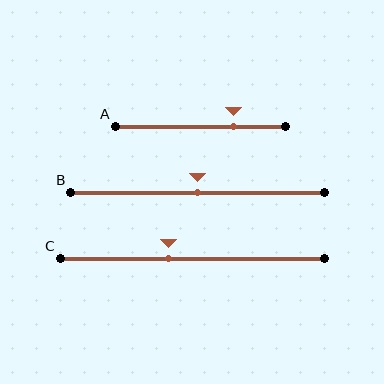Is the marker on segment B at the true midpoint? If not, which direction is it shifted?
Yes, the marker on segment B is at the true midpoint.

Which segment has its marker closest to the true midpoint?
Segment B has its marker closest to the true midpoint.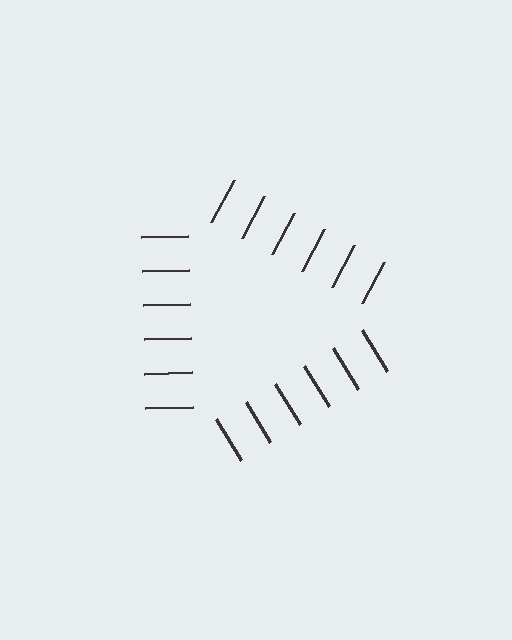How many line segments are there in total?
18 — 6 along each of the 3 edges.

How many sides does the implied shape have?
3 sides — the line-ends trace a triangle.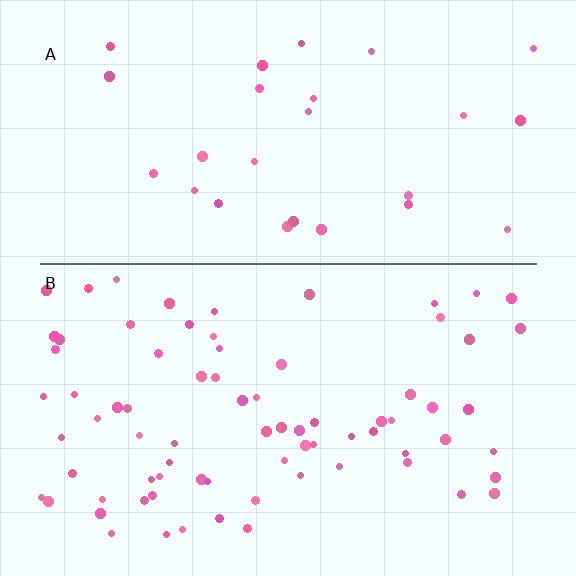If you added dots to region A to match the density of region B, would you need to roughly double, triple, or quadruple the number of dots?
Approximately triple.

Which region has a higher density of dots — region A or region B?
B (the bottom).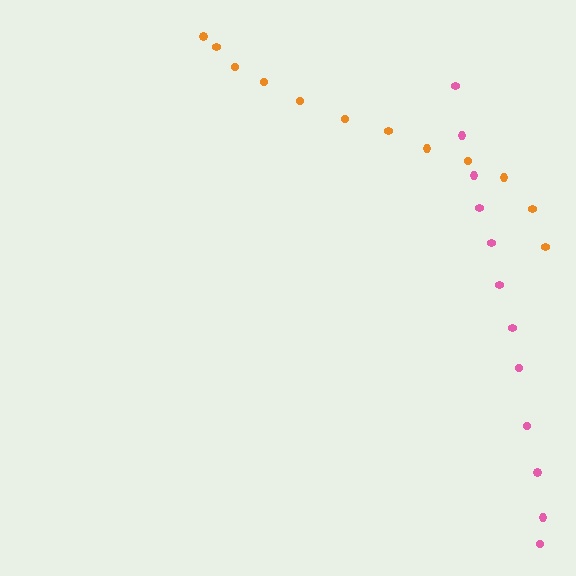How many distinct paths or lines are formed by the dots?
There are 2 distinct paths.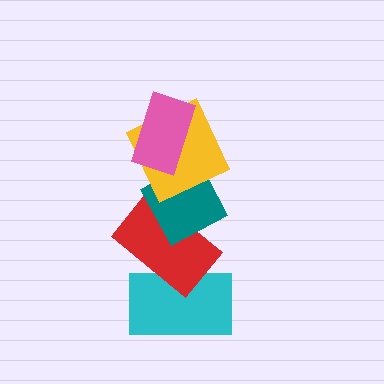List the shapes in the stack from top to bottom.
From top to bottom: the pink rectangle, the yellow square, the teal diamond, the red rectangle, the cyan rectangle.